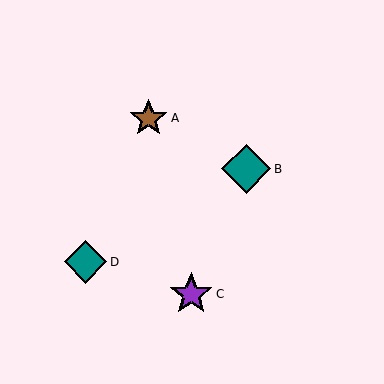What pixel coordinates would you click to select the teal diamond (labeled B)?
Click at (246, 169) to select the teal diamond B.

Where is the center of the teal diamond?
The center of the teal diamond is at (246, 169).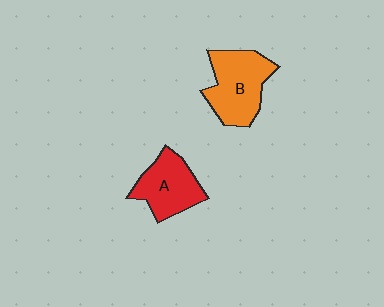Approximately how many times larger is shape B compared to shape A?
Approximately 1.2 times.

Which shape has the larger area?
Shape B (orange).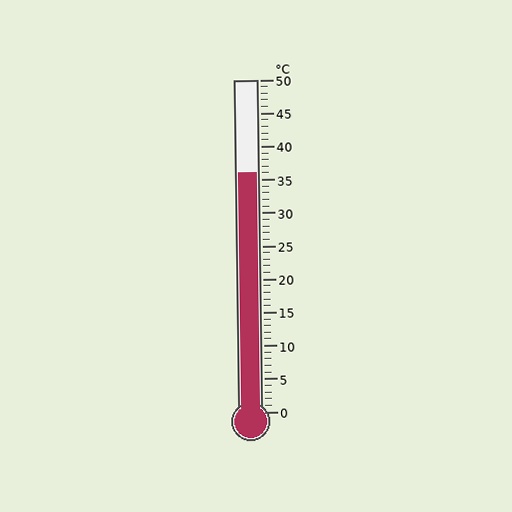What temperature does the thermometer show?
The thermometer shows approximately 36°C.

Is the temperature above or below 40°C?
The temperature is below 40°C.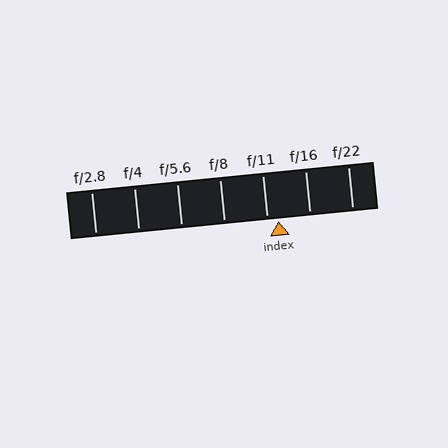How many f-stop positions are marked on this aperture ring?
There are 7 f-stop positions marked.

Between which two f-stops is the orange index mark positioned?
The index mark is between f/11 and f/16.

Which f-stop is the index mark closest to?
The index mark is closest to f/11.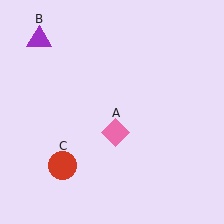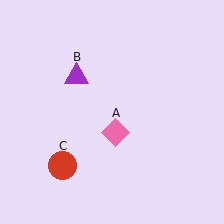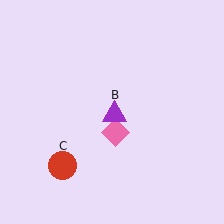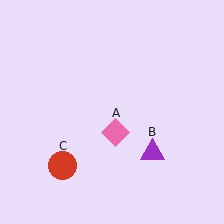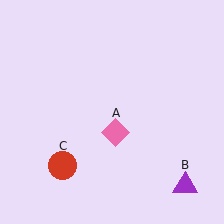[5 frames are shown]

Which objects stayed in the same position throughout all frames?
Pink diamond (object A) and red circle (object C) remained stationary.